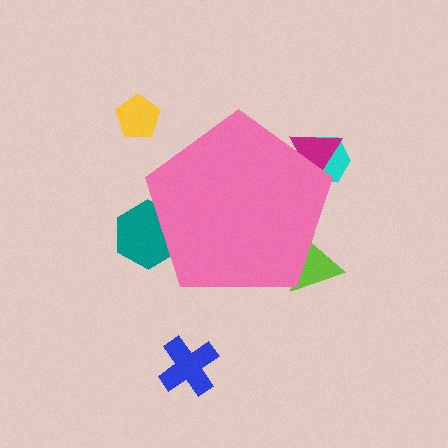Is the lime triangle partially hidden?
Yes, the lime triangle is partially hidden behind the pink pentagon.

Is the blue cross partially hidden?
No, the blue cross is fully visible.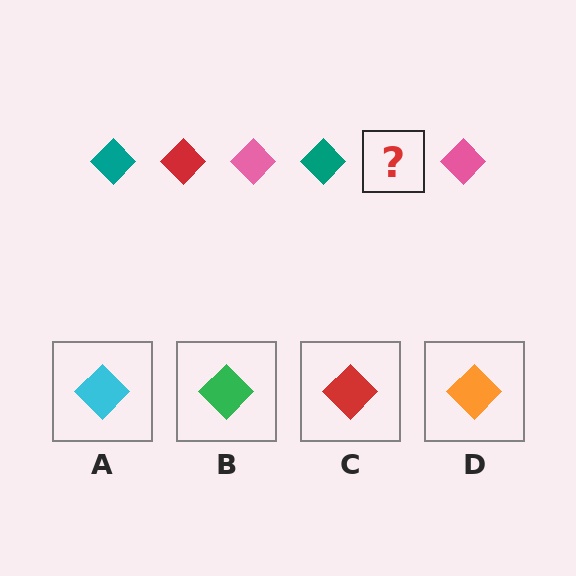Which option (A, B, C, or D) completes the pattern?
C.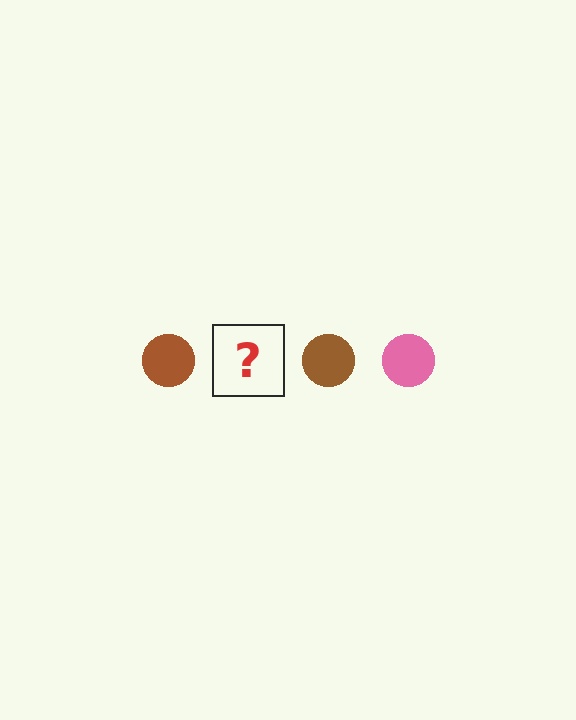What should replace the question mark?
The question mark should be replaced with a pink circle.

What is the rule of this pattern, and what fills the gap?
The rule is that the pattern cycles through brown, pink circles. The gap should be filled with a pink circle.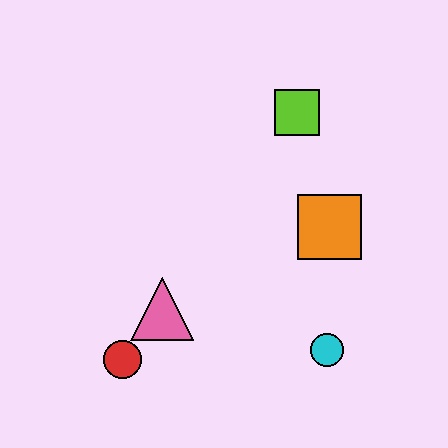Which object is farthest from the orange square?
The red circle is farthest from the orange square.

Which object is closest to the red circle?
The pink triangle is closest to the red circle.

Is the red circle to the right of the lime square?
No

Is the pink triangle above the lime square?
No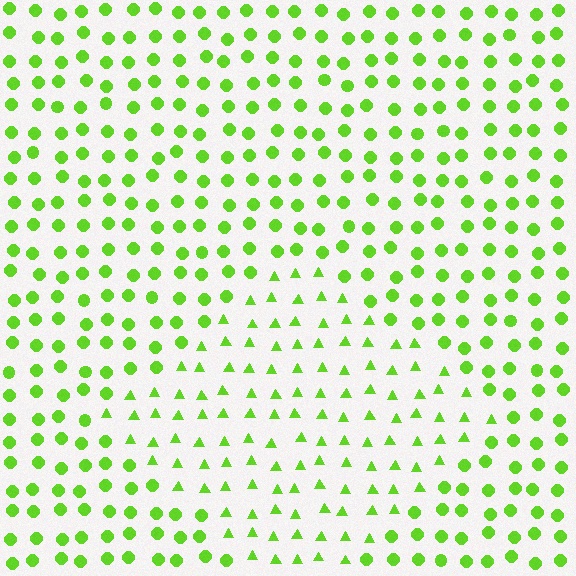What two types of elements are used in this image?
The image uses triangles inside the diamond region and circles outside it.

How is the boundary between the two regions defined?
The boundary is defined by a change in element shape: triangles inside vs. circles outside. All elements share the same color and spacing.